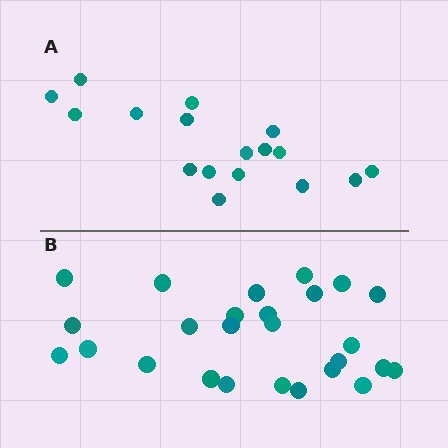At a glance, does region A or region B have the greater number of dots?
Region B (the bottom region) has more dots.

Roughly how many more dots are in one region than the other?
Region B has roughly 8 or so more dots than region A.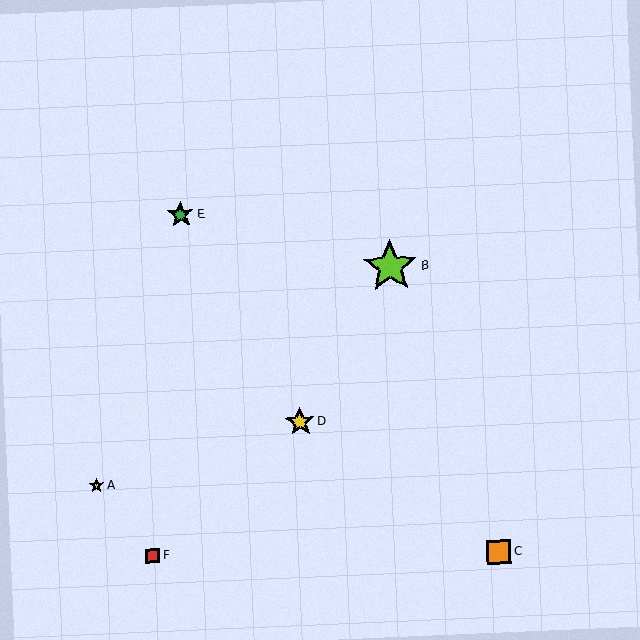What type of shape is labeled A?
Shape A is a yellow star.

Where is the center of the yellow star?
The center of the yellow star is at (96, 485).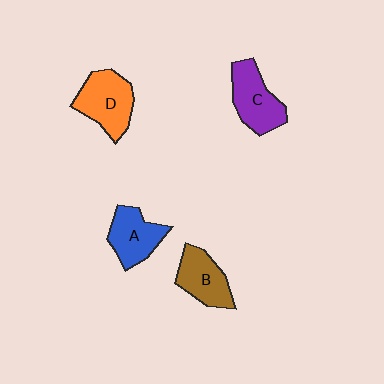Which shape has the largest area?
Shape D (orange).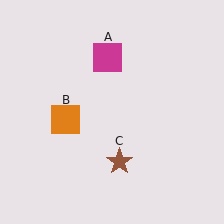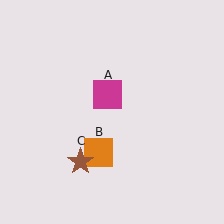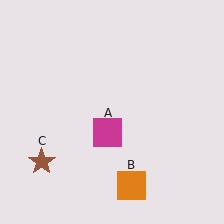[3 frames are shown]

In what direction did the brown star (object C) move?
The brown star (object C) moved left.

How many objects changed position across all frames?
3 objects changed position: magenta square (object A), orange square (object B), brown star (object C).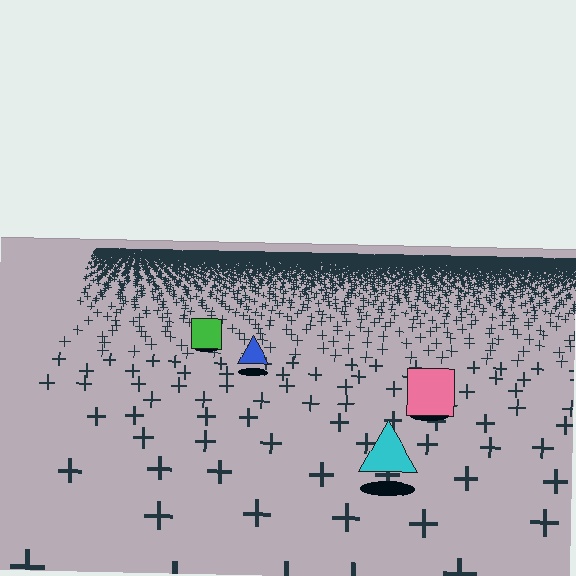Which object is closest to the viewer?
The cyan triangle is closest. The texture marks near it are larger and more spread out.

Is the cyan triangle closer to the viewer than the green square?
Yes. The cyan triangle is closer — you can tell from the texture gradient: the ground texture is coarser near it.